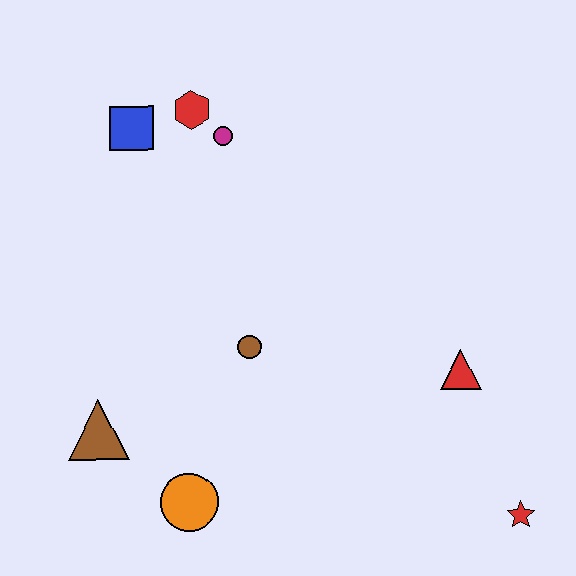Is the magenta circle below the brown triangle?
No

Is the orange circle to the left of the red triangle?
Yes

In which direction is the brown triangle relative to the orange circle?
The brown triangle is to the left of the orange circle.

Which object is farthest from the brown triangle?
The red star is farthest from the brown triangle.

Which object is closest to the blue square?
The red hexagon is closest to the blue square.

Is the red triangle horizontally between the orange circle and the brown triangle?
No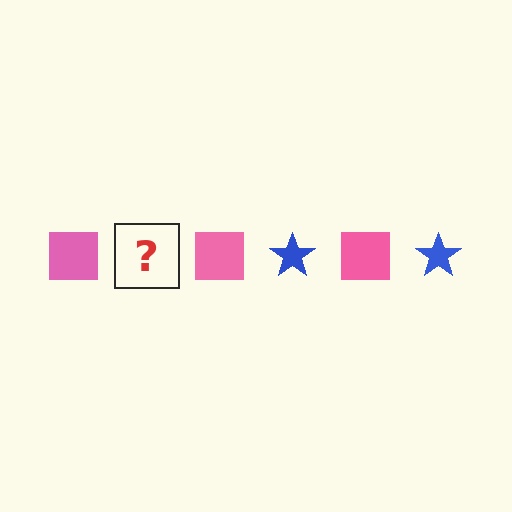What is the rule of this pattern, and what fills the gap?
The rule is that the pattern alternates between pink square and blue star. The gap should be filled with a blue star.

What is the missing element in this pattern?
The missing element is a blue star.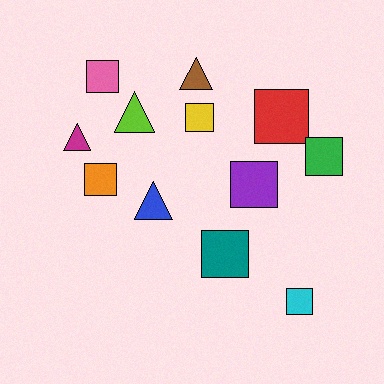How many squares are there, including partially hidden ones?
There are 8 squares.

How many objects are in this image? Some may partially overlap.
There are 12 objects.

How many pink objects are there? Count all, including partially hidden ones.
There is 1 pink object.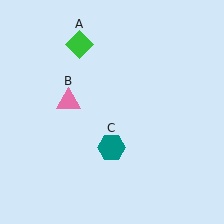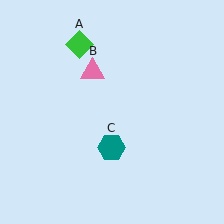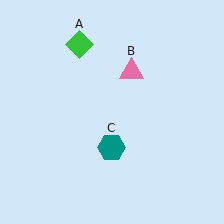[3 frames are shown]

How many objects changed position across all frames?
1 object changed position: pink triangle (object B).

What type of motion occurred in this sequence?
The pink triangle (object B) rotated clockwise around the center of the scene.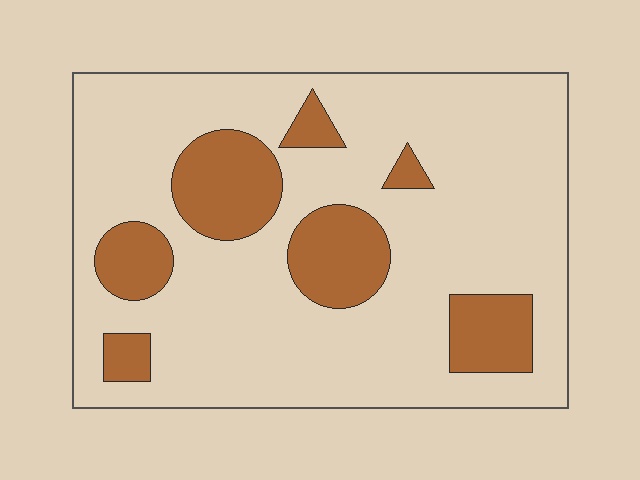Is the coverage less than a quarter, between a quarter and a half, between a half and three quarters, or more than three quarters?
Less than a quarter.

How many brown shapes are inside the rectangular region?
7.